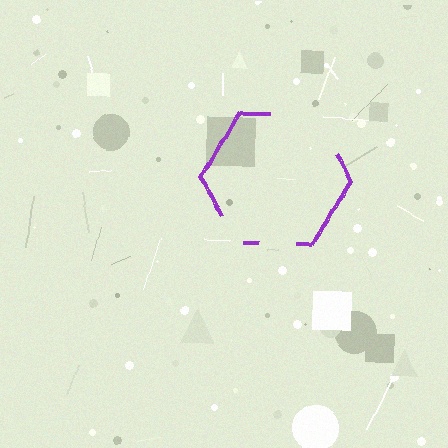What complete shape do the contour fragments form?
The contour fragments form a hexagon.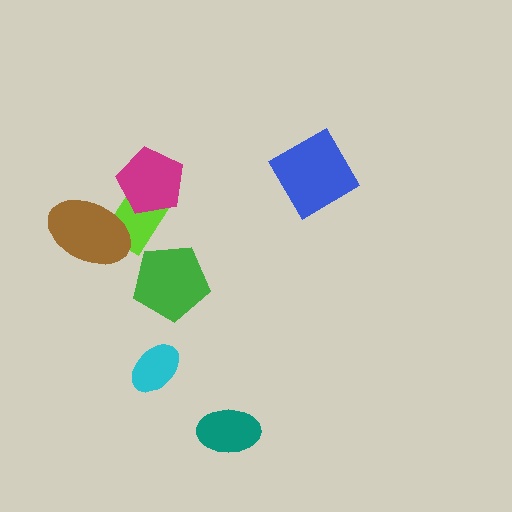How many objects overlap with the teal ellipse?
0 objects overlap with the teal ellipse.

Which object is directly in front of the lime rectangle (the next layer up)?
The brown ellipse is directly in front of the lime rectangle.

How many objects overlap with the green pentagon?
0 objects overlap with the green pentagon.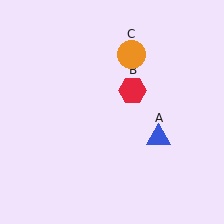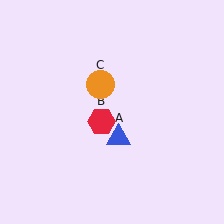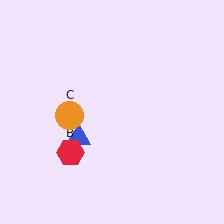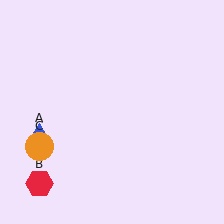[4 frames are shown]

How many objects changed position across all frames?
3 objects changed position: blue triangle (object A), red hexagon (object B), orange circle (object C).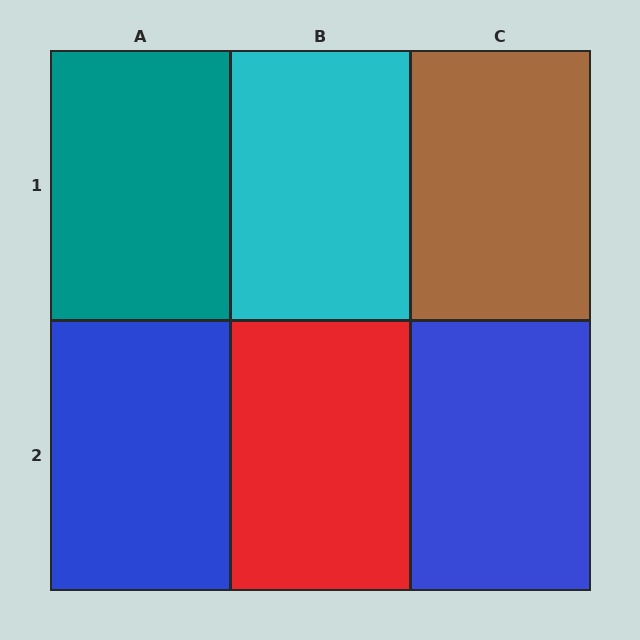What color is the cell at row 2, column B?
Red.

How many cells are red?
1 cell is red.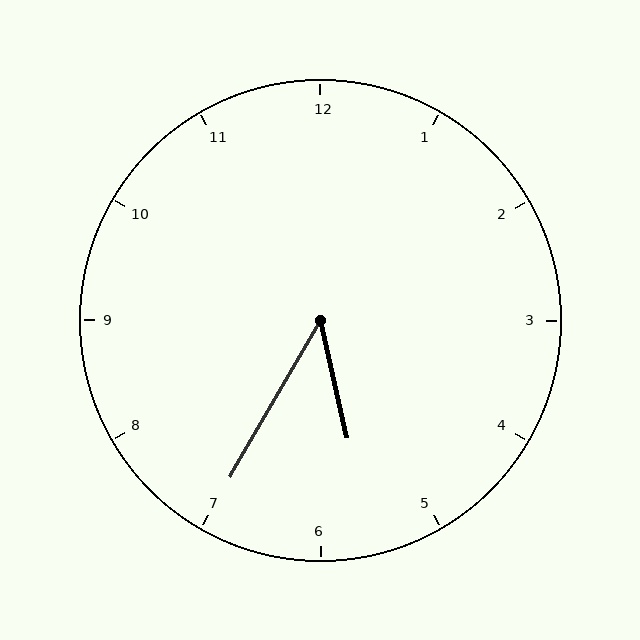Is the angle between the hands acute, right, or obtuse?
It is acute.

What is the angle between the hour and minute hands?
Approximately 42 degrees.